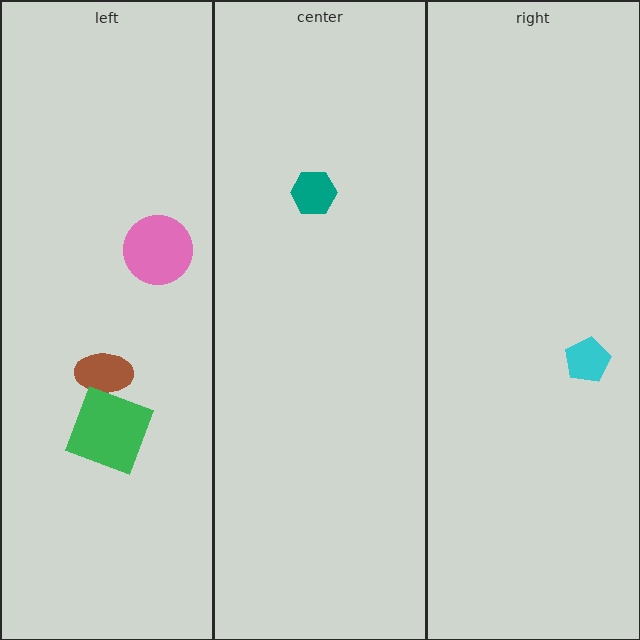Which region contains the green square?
The left region.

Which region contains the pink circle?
The left region.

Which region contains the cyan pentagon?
The right region.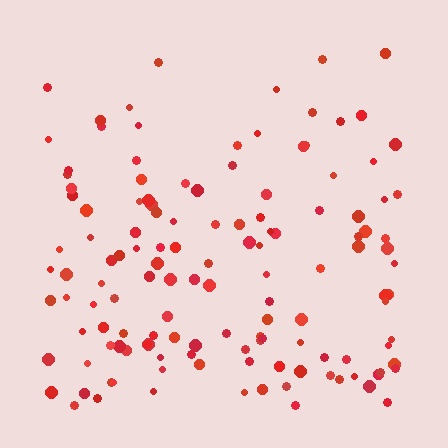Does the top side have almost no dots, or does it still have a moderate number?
Still a moderate number, just noticeably fewer than the bottom.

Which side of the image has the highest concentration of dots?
The bottom.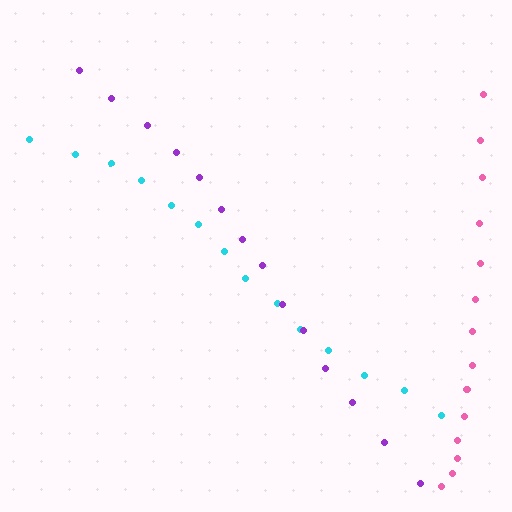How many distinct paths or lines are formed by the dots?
There are 3 distinct paths.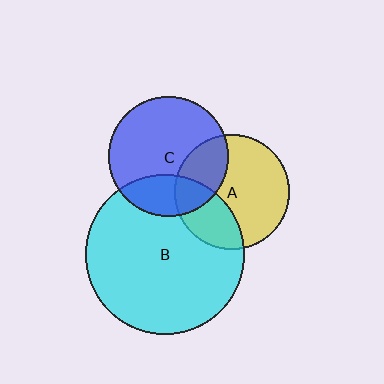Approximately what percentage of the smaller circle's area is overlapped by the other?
Approximately 25%.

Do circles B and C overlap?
Yes.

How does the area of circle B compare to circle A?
Approximately 1.9 times.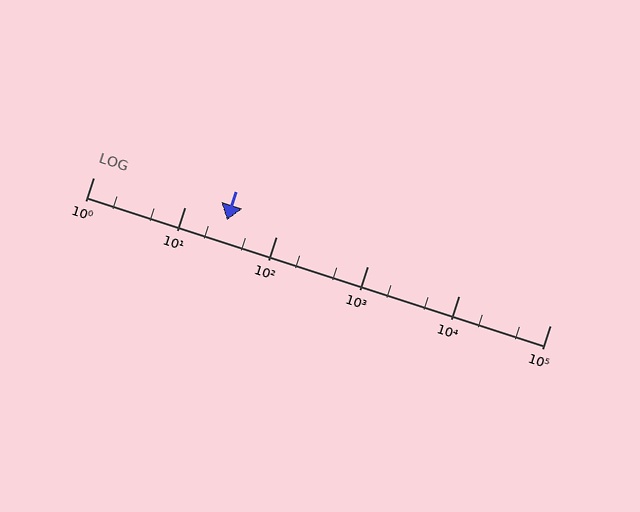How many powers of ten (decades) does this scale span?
The scale spans 5 decades, from 1 to 100000.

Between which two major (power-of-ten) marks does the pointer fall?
The pointer is between 10 and 100.